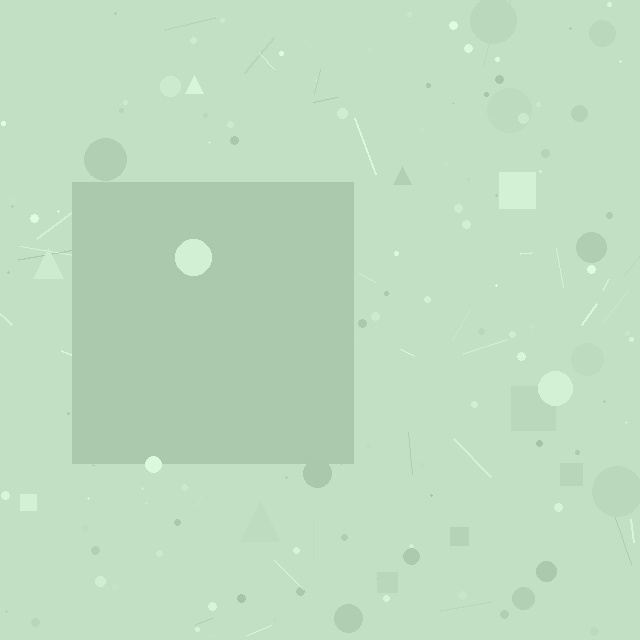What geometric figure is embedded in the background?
A square is embedded in the background.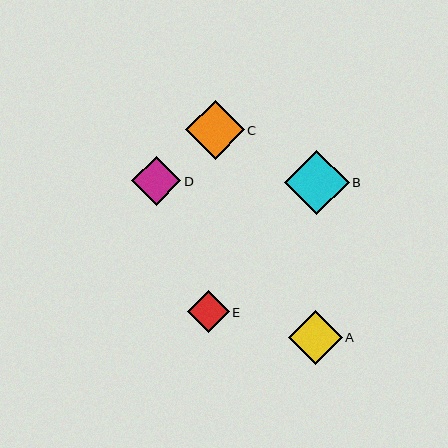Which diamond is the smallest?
Diamond E is the smallest with a size of approximately 42 pixels.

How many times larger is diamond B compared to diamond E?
Diamond B is approximately 1.5 times the size of diamond E.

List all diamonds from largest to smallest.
From largest to smallest: B, C, A, D, E.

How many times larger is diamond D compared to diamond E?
Diamond D is approximately 1.2 times the size of diamond E.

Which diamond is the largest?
Diamond B is the largest with a size of approximately 65 pixels.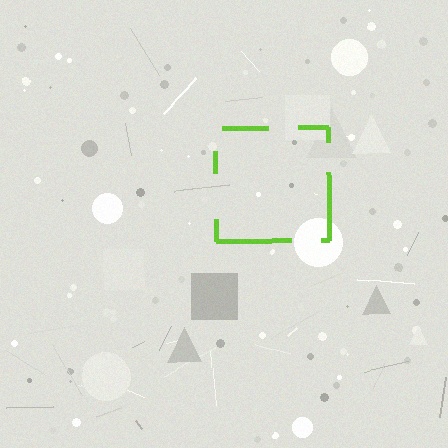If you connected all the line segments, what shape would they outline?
They would outline a square.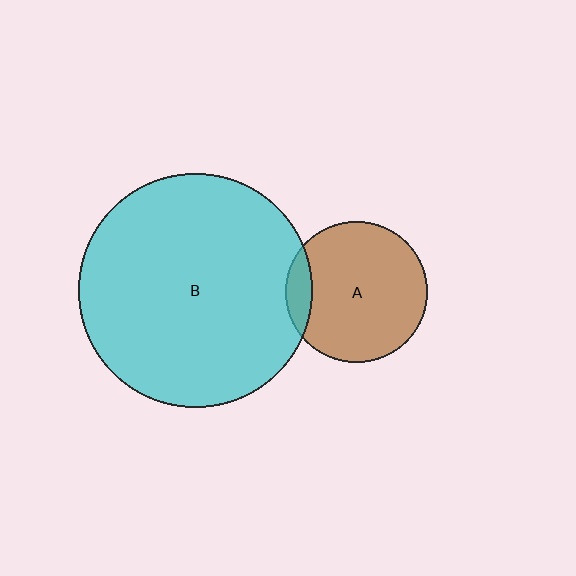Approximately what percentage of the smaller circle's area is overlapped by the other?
Approximately 10%.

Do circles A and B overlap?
Yes.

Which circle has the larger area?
Circle B (cyan).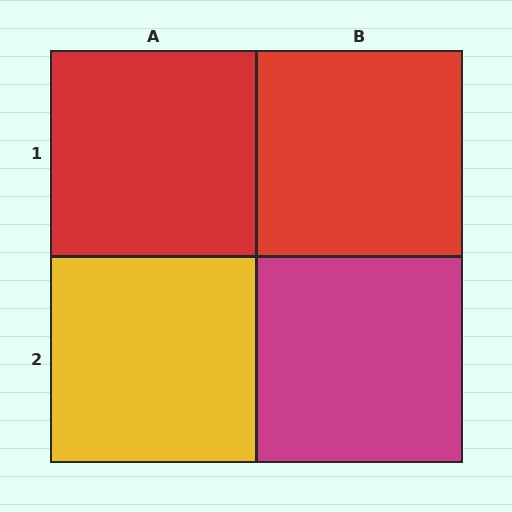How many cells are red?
2 cells are red.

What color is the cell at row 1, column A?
Red.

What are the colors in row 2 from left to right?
Yellow, magenta.